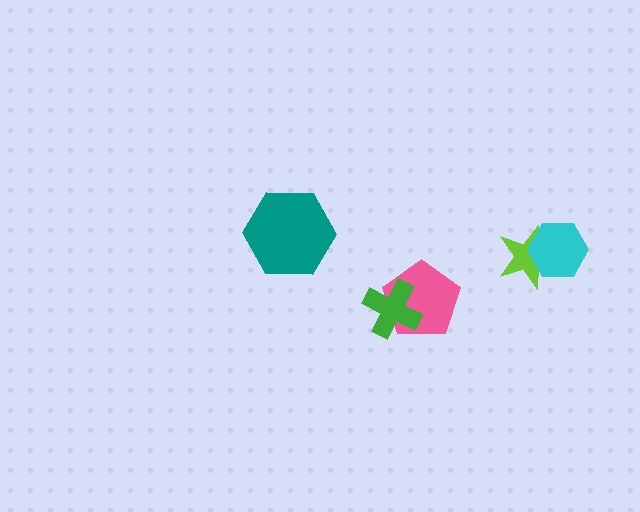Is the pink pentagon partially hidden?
Yes, it is partially covered by another shape.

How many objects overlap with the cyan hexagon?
1 object overlaps with the cyan hexagon.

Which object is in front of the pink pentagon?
The green cross is in front of the pink pentagon.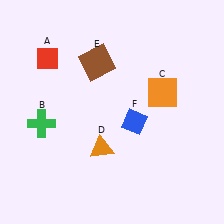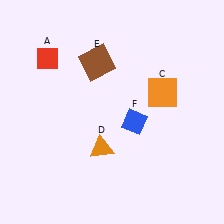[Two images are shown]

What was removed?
The green cross (B) was removed in Image 2.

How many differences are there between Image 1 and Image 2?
There is 1 difference between the two images.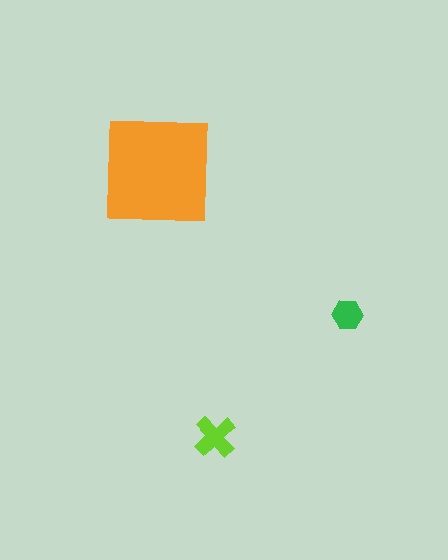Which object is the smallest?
The green hexagon.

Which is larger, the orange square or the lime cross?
The orange square.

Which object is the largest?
The orange square.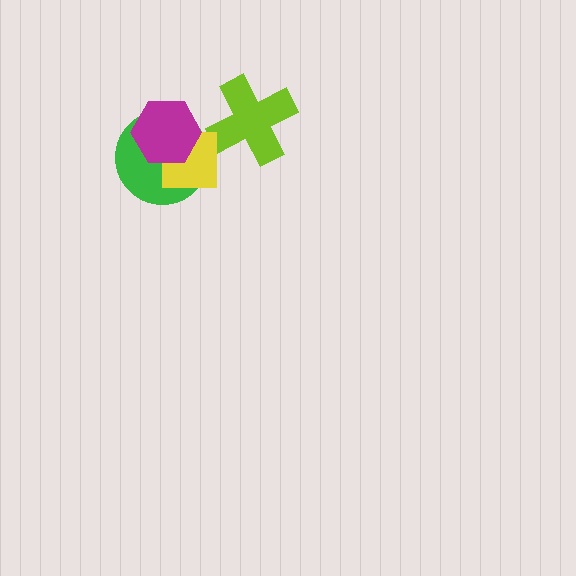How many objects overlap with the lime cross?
0 objects overlap with the lime cross.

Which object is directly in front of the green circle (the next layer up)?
The yellow square is directly in front of the green circle.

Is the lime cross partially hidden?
No, no other shape covers it.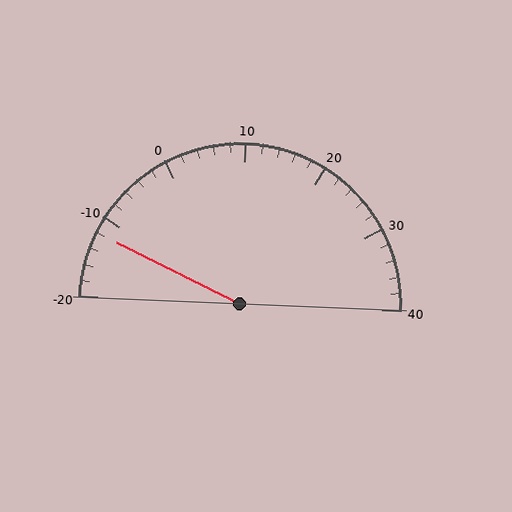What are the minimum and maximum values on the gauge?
The gauge ranges from -20 to 40.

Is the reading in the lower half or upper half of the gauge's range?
The reading is in the lower half of the range (-20 to 40).